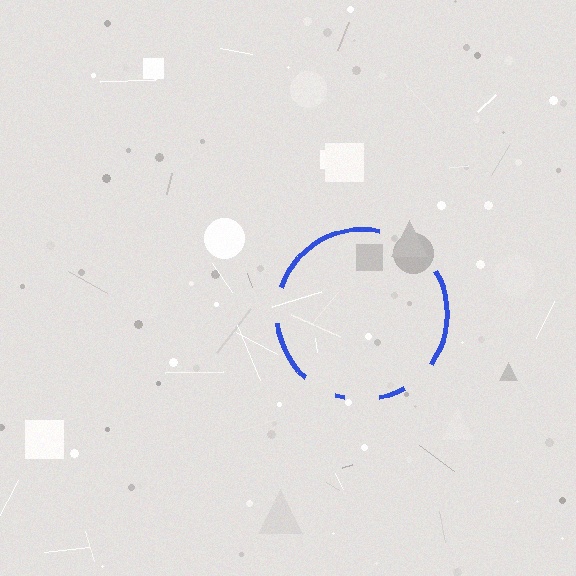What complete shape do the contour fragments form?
The contour fragments form a circle.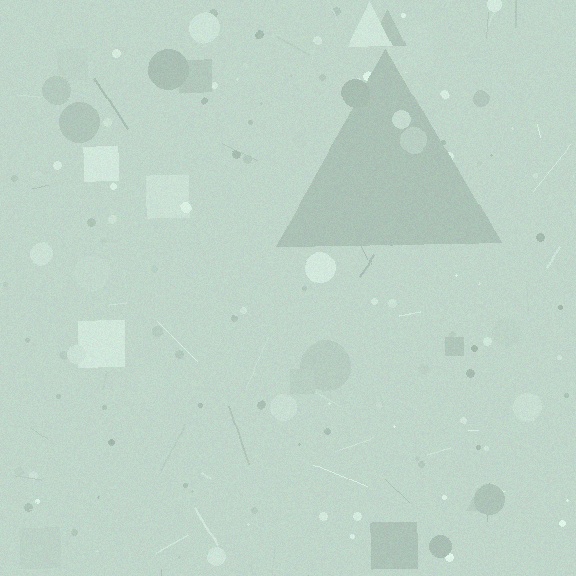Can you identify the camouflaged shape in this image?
The camouflaged shape is a triangle.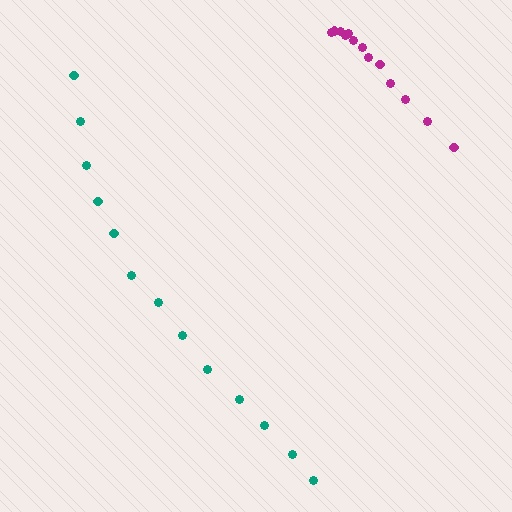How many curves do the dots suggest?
There are 2 distinct paths.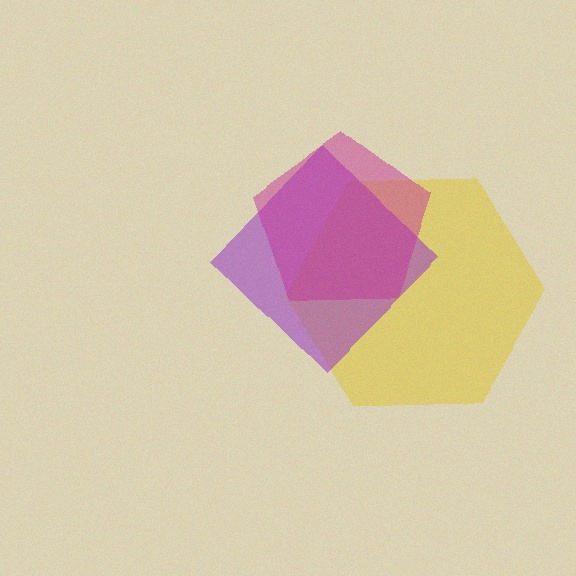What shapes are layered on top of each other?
The layered shapes are: a yellow hexagon, a purple diamond, a magenta pentagon.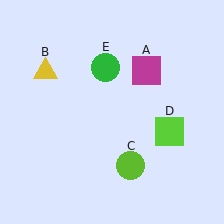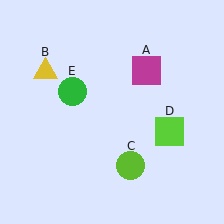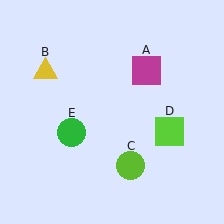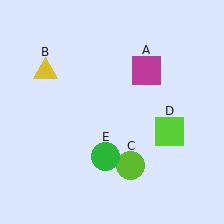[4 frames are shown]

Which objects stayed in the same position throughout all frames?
Magenta square (object A) and yellow triangle (object B) and lime circle (object C) and lime square (object D) remained stationary.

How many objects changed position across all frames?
1 object changed position: green circle (object E).